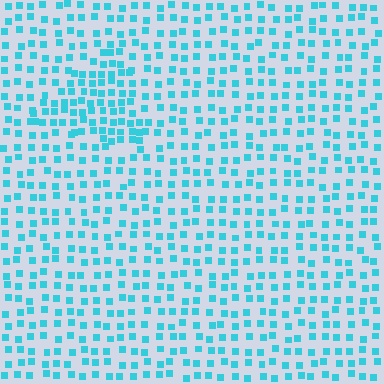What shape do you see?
I see a triangle.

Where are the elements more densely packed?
The elements are more densely packed inside the triangle boundary.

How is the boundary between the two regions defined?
The boundary is defined by a change in element density (approximately 1.7x ratio). All elements are the same color, size, and shape.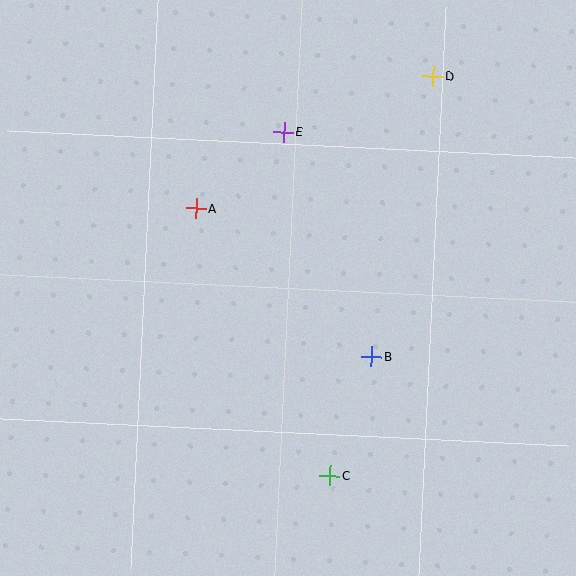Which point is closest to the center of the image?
Point B at (372, 356) is closest to the center.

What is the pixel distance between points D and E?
The distance between D and E is 159 pixels.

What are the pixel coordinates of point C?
Point C is at (330, 476).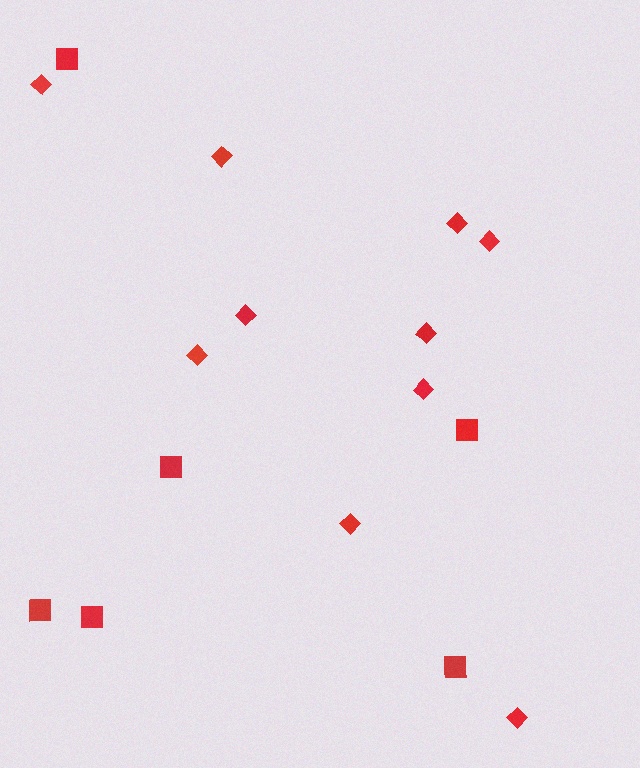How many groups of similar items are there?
There are 2 groups: one group of diamonds (10) and one group of squares (6).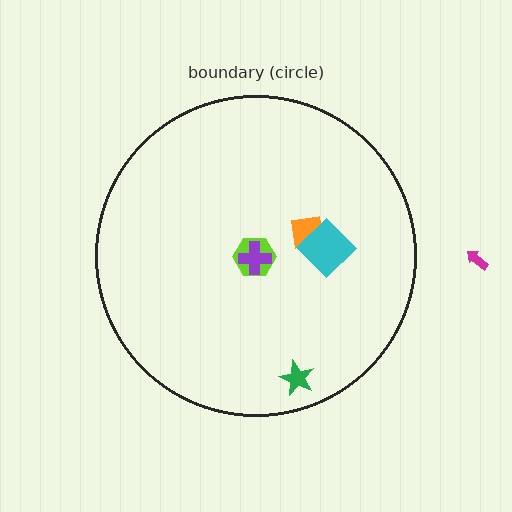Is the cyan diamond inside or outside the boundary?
Inside.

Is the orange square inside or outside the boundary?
Inside.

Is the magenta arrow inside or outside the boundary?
Outside.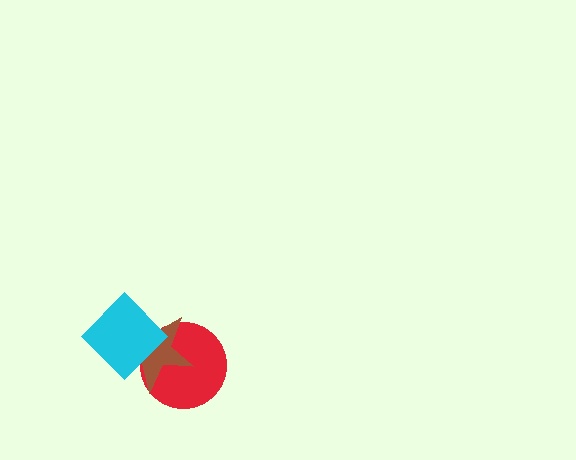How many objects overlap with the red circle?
2 objects overlap with the red circle.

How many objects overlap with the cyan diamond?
2 objects overlap with the cyan diamond.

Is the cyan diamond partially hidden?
No, no other shape covers it.